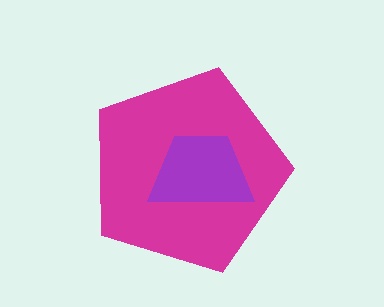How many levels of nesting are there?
2.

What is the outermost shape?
The magenta pentagon.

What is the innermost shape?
The purple trapezoid.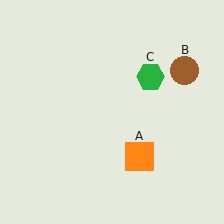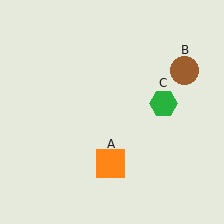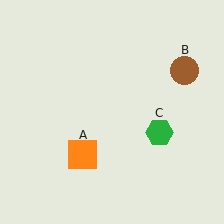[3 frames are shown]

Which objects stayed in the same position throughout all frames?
Brown circle (object B) remained stationary.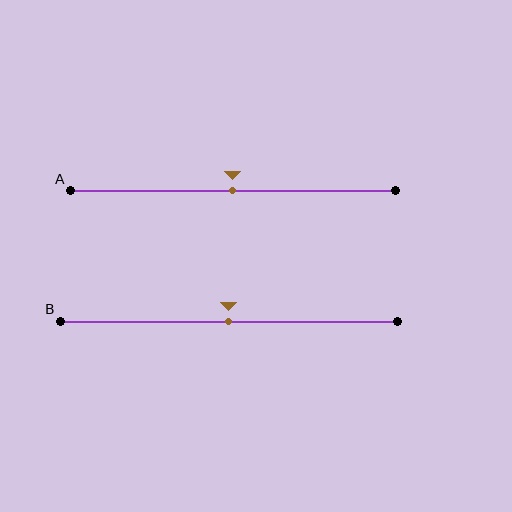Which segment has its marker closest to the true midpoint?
Segment A has its marker closest to the true midpoint.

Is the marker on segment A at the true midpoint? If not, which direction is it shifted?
Yes, the marker on segment A is at the true midpoint.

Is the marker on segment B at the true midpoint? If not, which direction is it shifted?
Yes, the marker on segment B is at the true midpoint.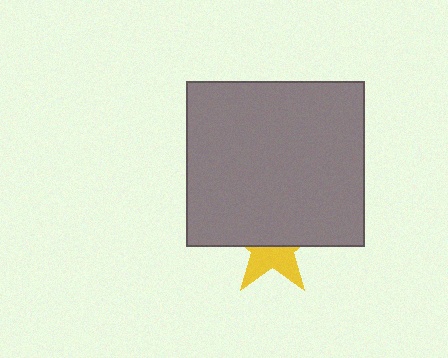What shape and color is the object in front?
The object in front is a gray rectangle.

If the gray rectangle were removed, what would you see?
You would see the complete yellow star.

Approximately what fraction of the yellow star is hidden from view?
Roughly 58% of the yellow star is hidden behind the gray rectangle.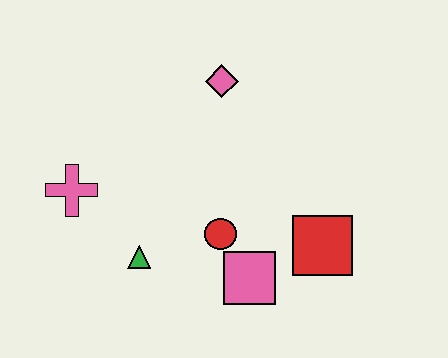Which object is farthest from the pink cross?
The red square is farthest from the pink cross.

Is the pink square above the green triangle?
No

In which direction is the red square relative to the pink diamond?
The red square is below the pink diamond.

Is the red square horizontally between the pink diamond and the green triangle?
No